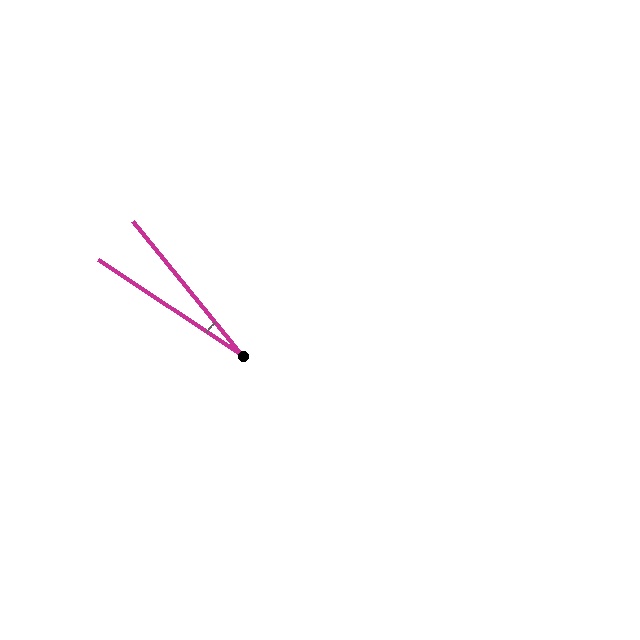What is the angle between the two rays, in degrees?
Approximately 17 degrees.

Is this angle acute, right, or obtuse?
It is acute.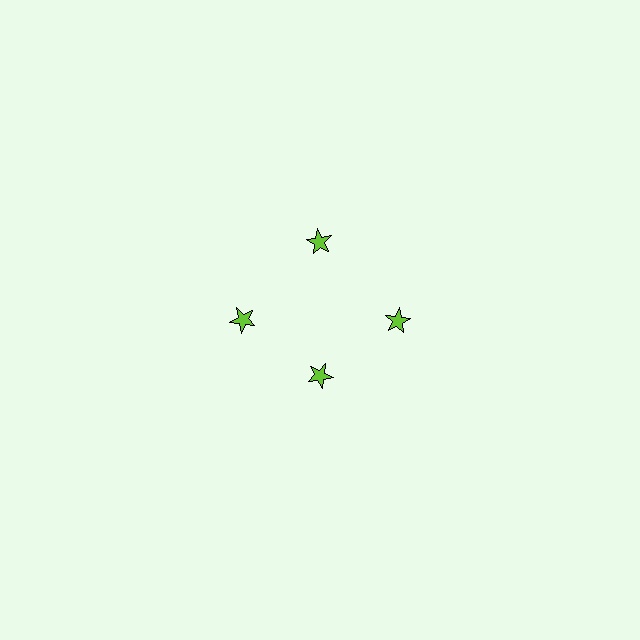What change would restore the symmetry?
The symmetry would be restored by moving it outward, back onto the ring so that all 4 stars sit at equal angles and equal distance from the center.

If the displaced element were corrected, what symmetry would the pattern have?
It would have 4-fold rotational symmetry — the pattern would map onto itself every 90 degrees.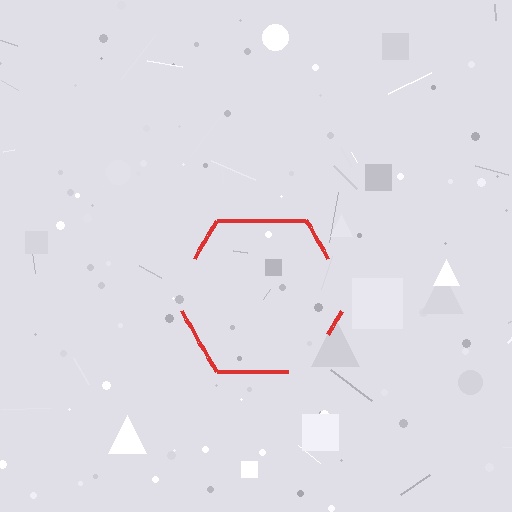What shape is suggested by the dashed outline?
The dashed outline suggests a hexagon.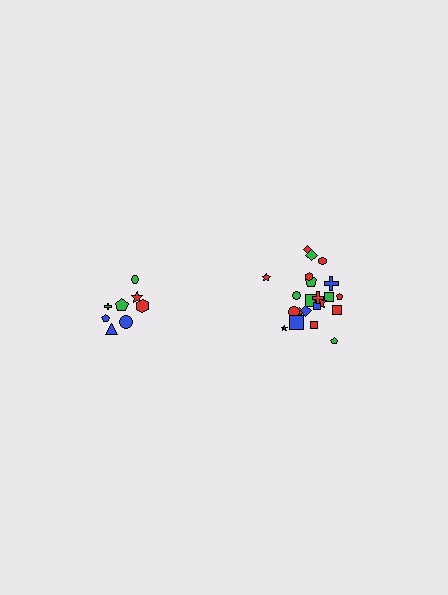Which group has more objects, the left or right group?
The right group.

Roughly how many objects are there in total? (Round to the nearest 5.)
Roughly 30 objects in total.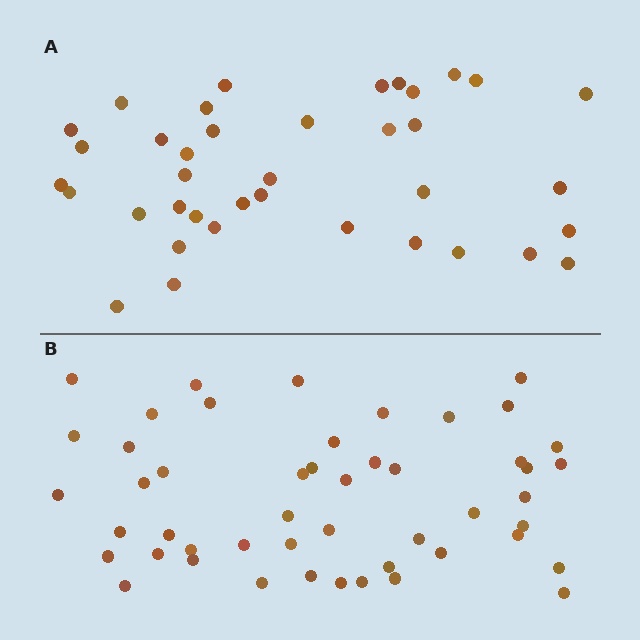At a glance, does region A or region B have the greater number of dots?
Region B (the bottom region) has more dots.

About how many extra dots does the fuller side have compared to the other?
Region B has roughly 12 or so more dots than region A.